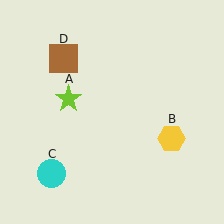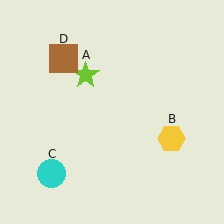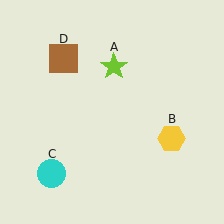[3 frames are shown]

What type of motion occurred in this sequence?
The lime star (object A) rotated clockwise around the center of the scene.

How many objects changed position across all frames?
1 object changed position: lime star (object A).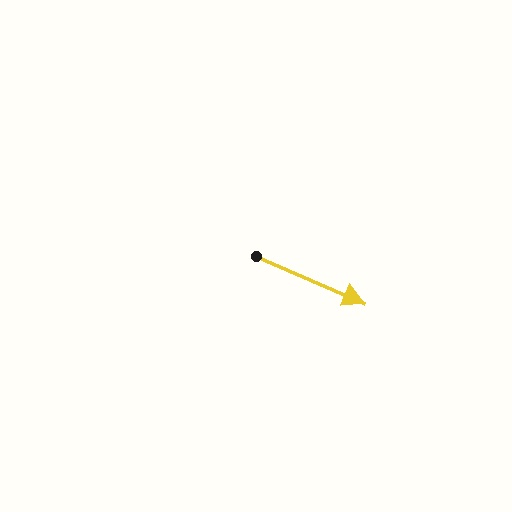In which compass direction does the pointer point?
Southeast.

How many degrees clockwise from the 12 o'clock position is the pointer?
Approximately 114 degrees.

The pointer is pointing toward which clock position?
Roughly 4 o'clock.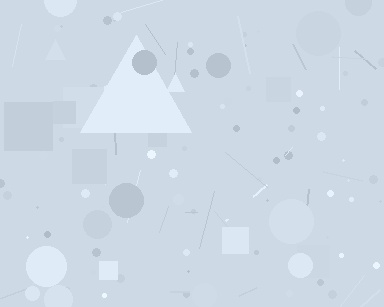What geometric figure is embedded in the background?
A triangle is embedded in the background.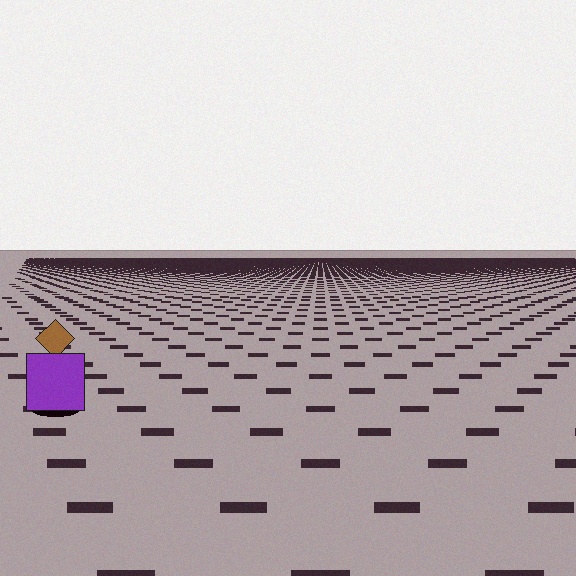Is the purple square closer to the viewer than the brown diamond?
Yes. The purple square is closer — you can tell from the texture gradient: the ground texture is coarser near it.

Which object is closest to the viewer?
The purple square is closest. The texture marks near it are larger and more spread out.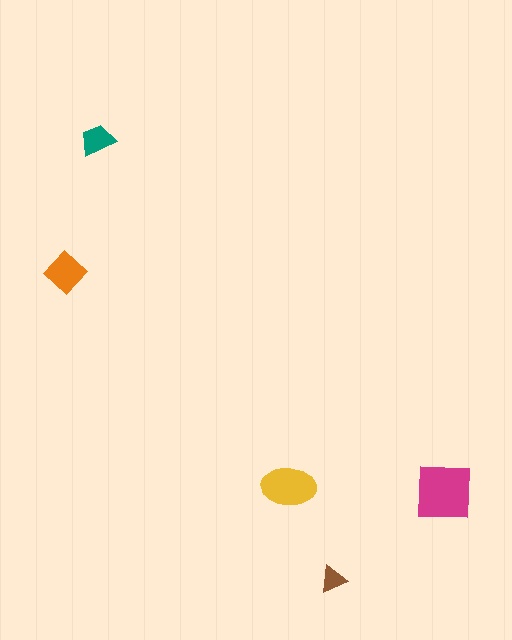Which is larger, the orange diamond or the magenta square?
The magenta square.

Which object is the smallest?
The brown triangle.